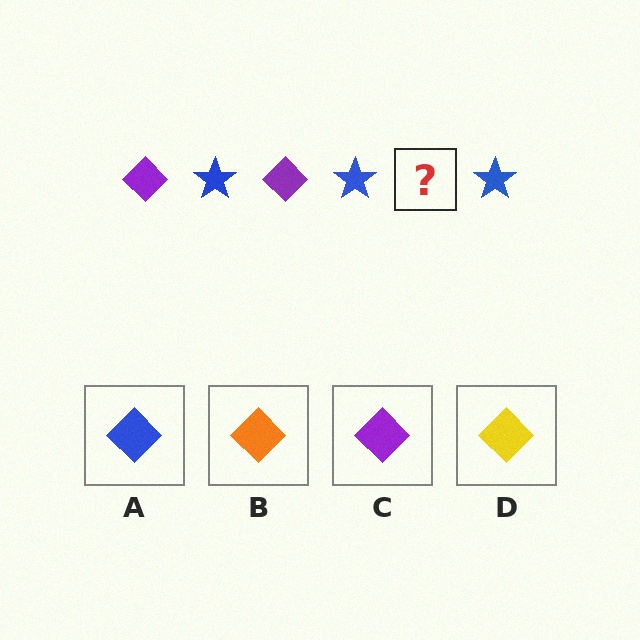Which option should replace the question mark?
Option C.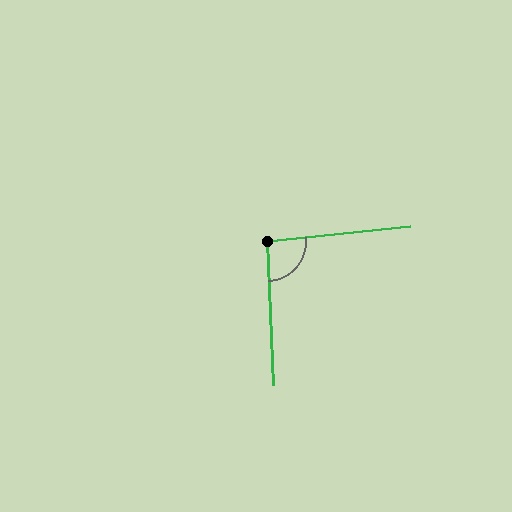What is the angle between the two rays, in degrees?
Approximately 94 degrees.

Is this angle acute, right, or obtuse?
It is approximately a right angle.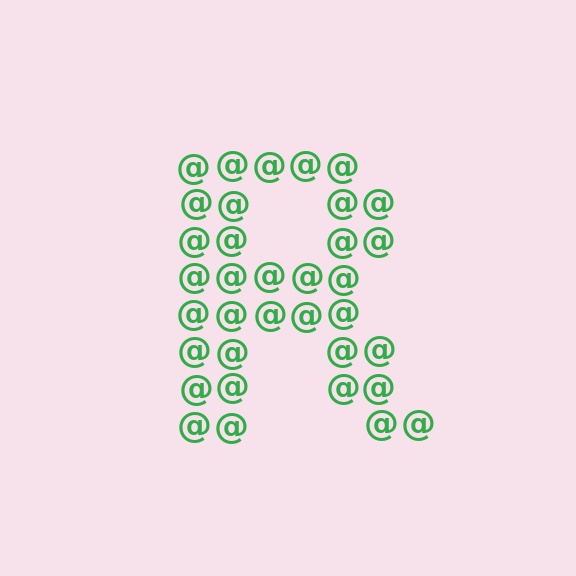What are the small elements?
The small elements are at signs.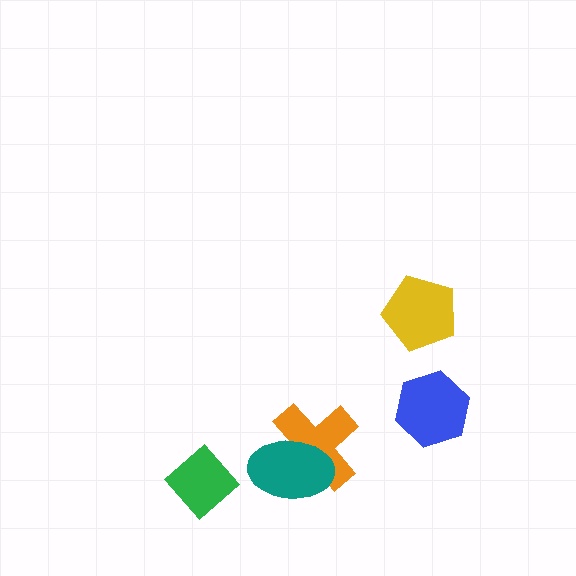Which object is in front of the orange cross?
The teal ellipse is in front of the orange cross.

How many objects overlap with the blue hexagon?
0 objects overlap with the blue hexagon.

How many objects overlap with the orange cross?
1 object overlaps with the orange cross.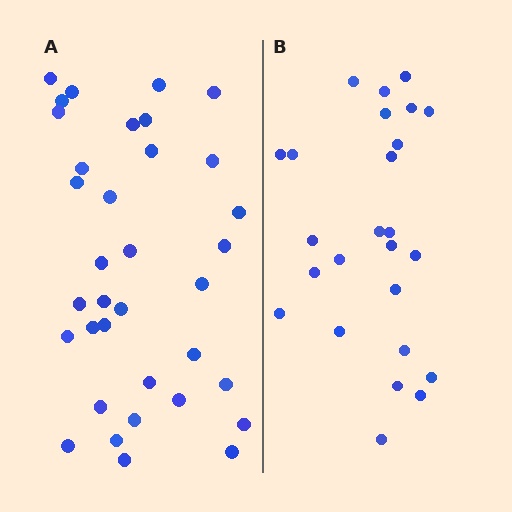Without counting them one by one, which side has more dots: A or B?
Region A (the left region) has more dots.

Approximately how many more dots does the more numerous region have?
Region A has roughly 10 or so more dots than region B.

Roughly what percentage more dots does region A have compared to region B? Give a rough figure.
About 40% more.